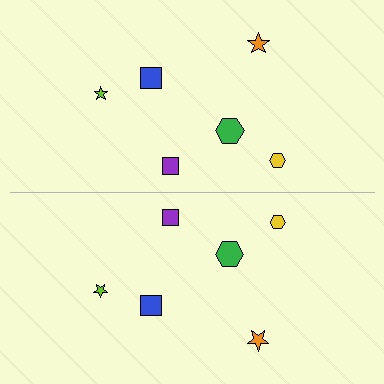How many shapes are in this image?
There are 12 shapes in this image.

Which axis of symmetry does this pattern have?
The pattern has a horizontal axis of symmetry running through the center of the image.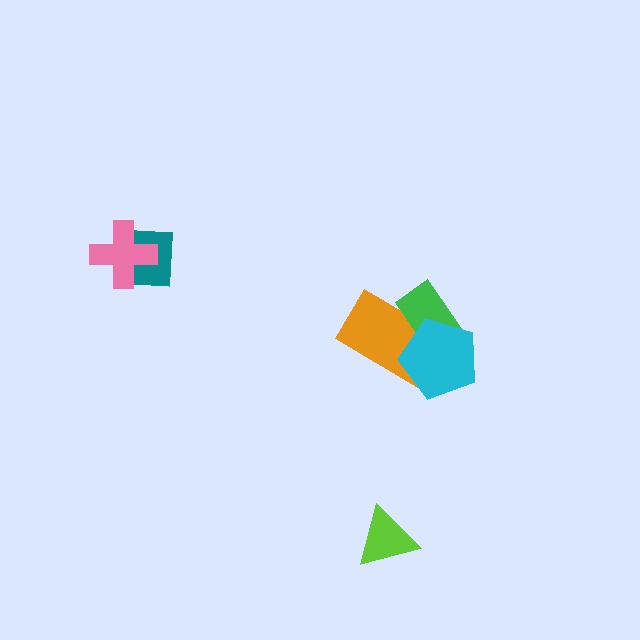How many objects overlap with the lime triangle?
0 objects overlap with the lime triangle.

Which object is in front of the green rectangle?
The cyan pentagon is in front of the green rectangle.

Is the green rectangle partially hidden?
Yes, it is partially covered by another shape.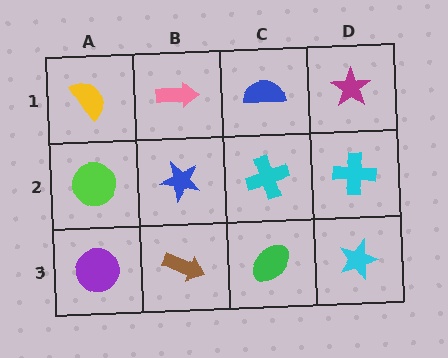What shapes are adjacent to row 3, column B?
A blue star (row 2, column B), a purple circle (row 3, column A), a green ellipse (row 3, column C).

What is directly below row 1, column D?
A cyan cross.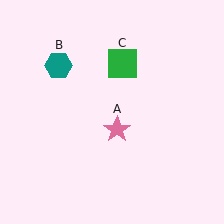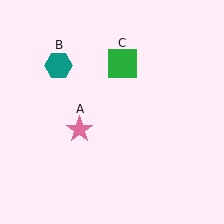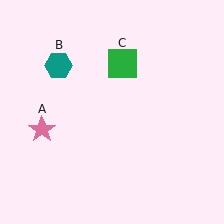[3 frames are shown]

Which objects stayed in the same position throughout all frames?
Teal hexagon (object B) and green square (object C) remained stationary.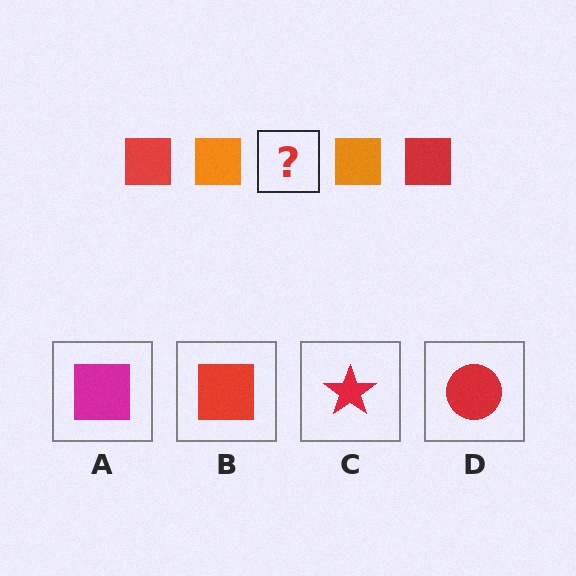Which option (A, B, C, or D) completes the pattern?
B.